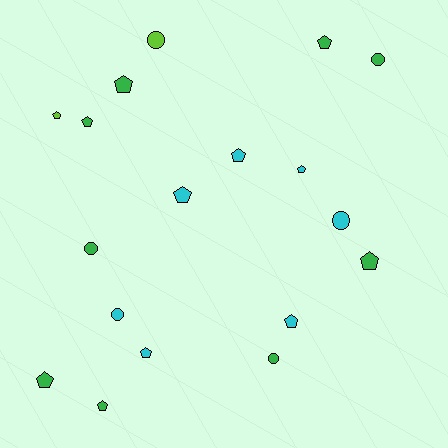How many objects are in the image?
There are 18 objects.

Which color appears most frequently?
Green, with 9 objects.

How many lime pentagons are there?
There is 1 lime pentagon.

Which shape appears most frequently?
Pentagon, with 12 objects.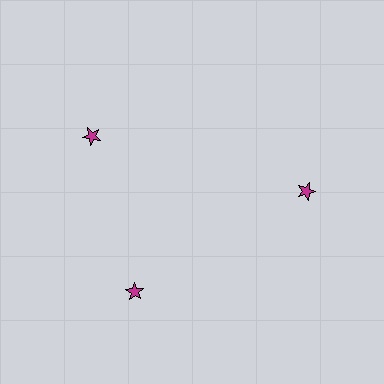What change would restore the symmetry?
The symmetry would be restored by rotating it back into even spacing with its neighbors so that all 3 stars sit at equal angles and equal distance from the center.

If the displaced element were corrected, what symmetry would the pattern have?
It would have 3-fold rotational symmetry — the pattern would map onto itself every 120 degrees.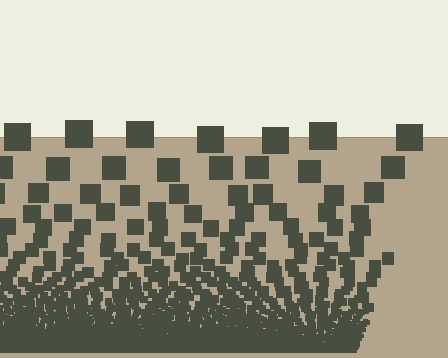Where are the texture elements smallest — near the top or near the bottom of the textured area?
Near the bottom.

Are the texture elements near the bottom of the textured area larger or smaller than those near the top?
Smaller. The gradient is inverted — elements near the bottom are smaller and denser.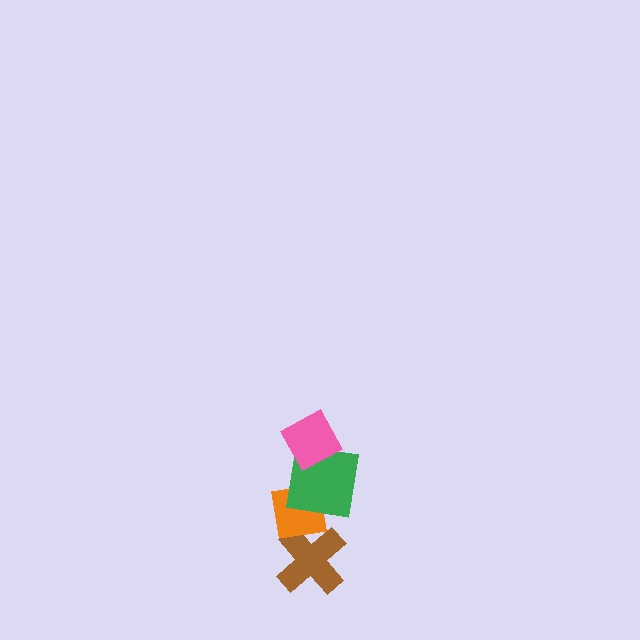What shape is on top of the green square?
The pink diamond is on top of the green square.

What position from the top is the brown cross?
The brown cross is 4th from the top.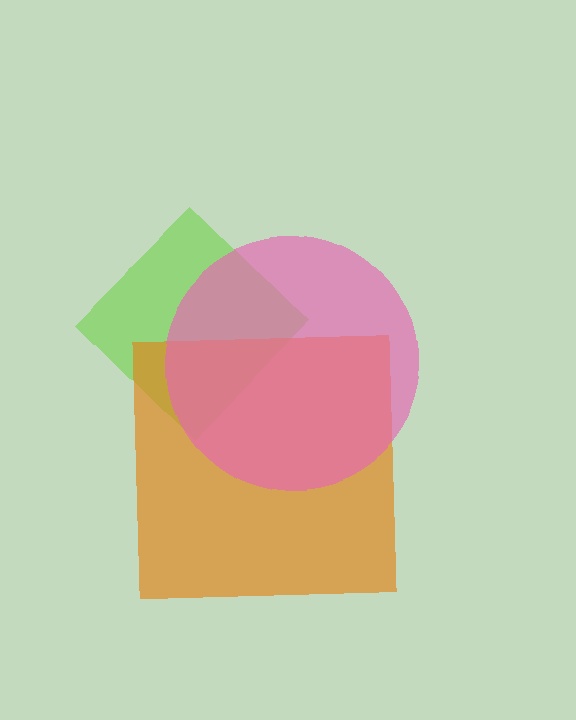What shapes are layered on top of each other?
The layered shapes are: a lime diamond, an orange square, a pink circle.